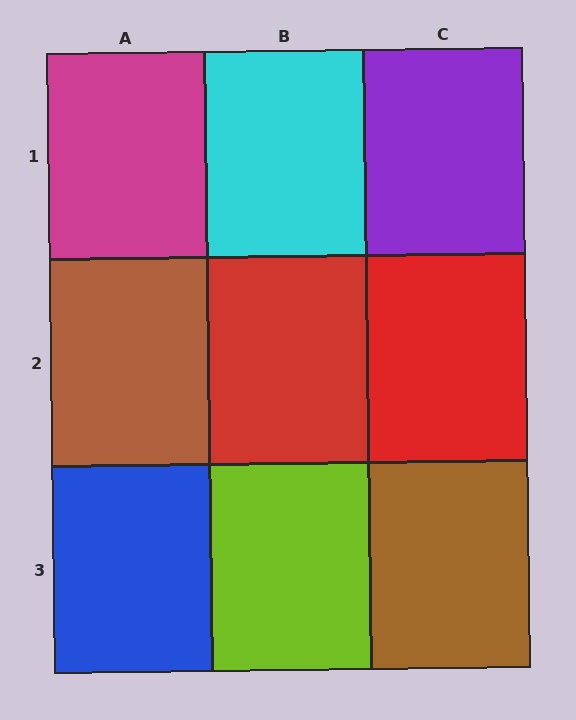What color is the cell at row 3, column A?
Blue.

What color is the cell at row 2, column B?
Red.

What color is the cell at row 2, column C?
Red.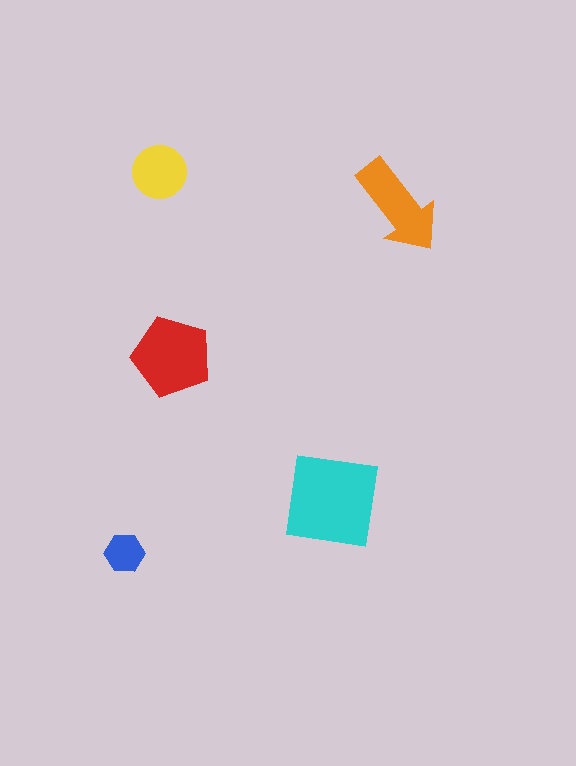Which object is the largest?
The cyan square.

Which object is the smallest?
The blue hexagon.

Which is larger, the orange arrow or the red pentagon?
The red pentagon.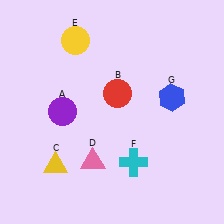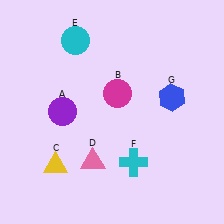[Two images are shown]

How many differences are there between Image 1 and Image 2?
There are 2 differences between the two images.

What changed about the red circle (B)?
In Image 1, B is red. In Image 2, it changed to magenta.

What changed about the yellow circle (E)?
In Image 1, E is yellow. In Image 2, it changed to cyan.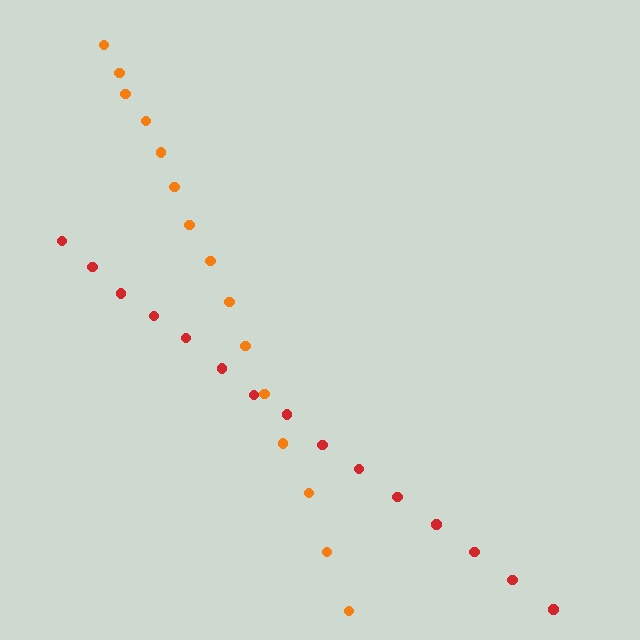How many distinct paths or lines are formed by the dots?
There are 2 distinct paths.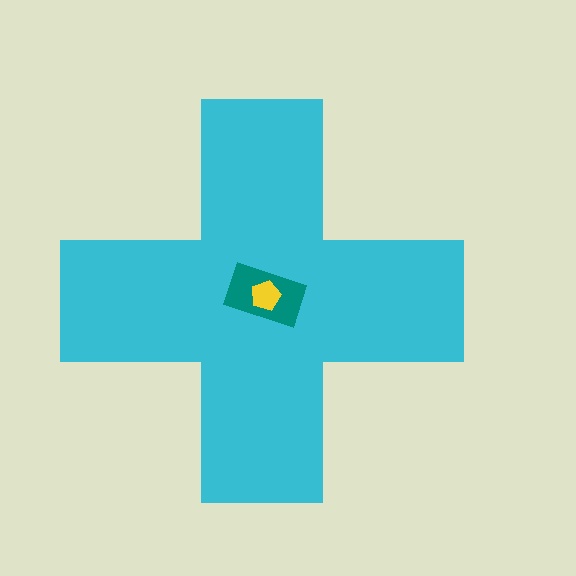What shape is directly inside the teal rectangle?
The yellow pentagon.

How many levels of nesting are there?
3.